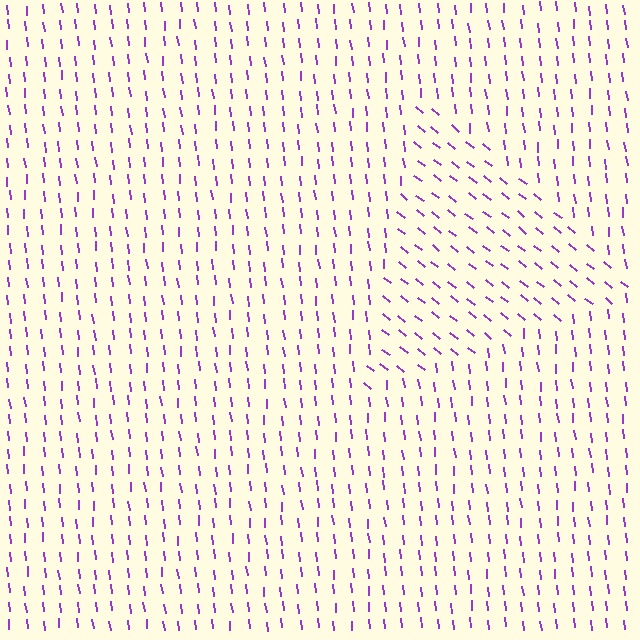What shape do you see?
I see a triangle.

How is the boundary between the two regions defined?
The boundary is defined purely by a change in line orientation (approximately 45 degrees difference). All lines are the same color and thickness.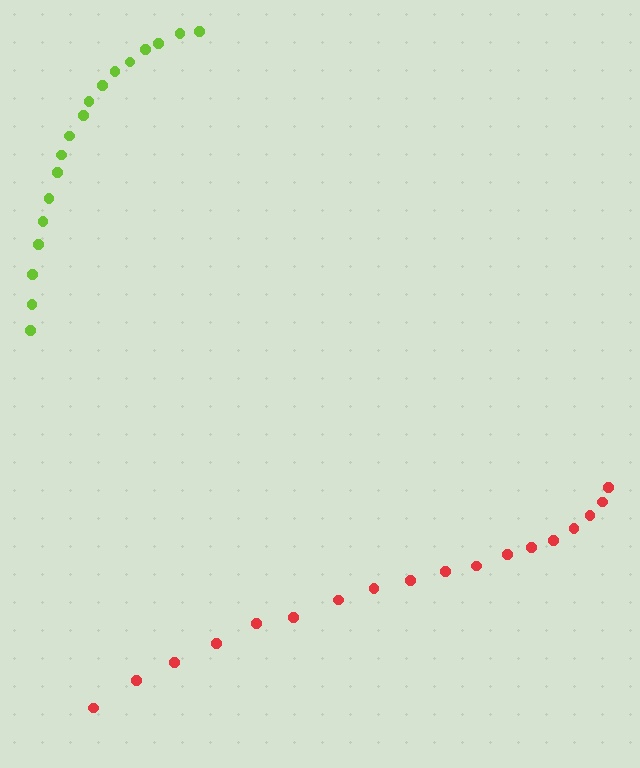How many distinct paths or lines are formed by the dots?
There are 2 distinct paths.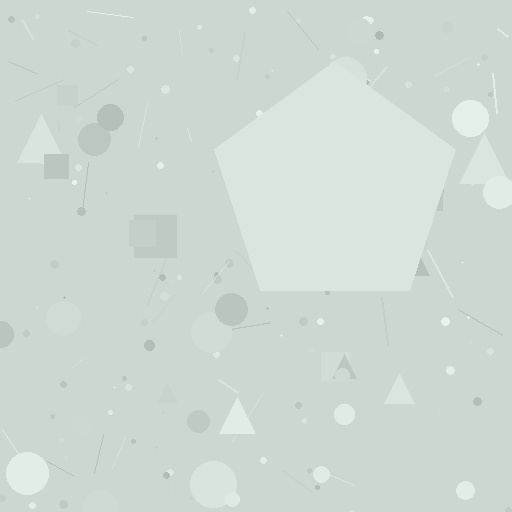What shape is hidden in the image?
A pentagon is hidden in the image.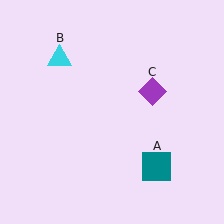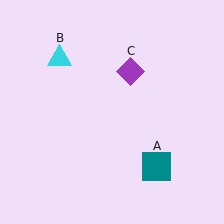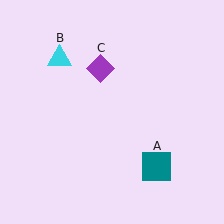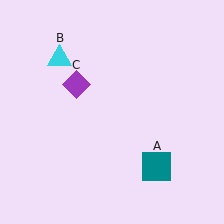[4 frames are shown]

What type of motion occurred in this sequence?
The purple diamond (object C) rotated counterclockwise around the center of the scene.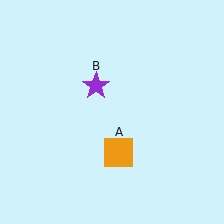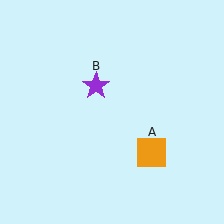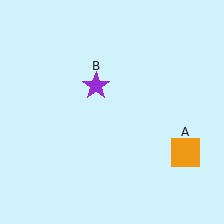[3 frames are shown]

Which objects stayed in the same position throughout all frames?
Purple star (object B) remained stationary.